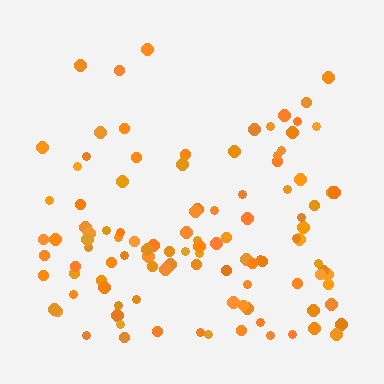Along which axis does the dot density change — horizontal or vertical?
Vertical.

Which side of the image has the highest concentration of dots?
The bottom.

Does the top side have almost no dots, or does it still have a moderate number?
Still a moderate number, just noticeably fewer than the bottom.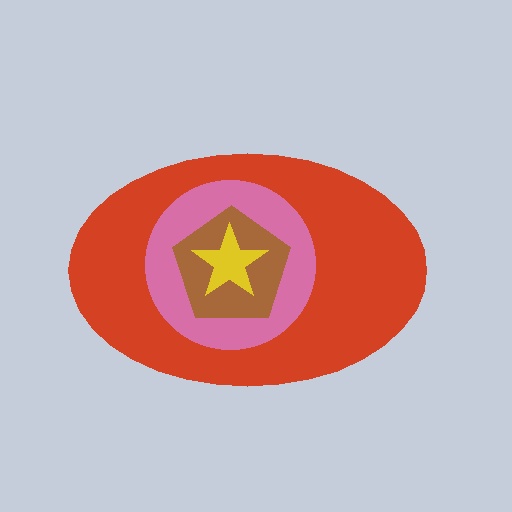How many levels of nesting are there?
4.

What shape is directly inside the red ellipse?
The pink circle.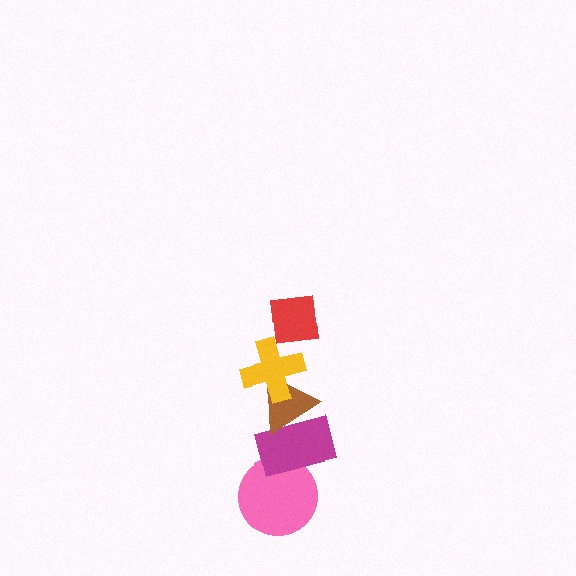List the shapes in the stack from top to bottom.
From top to bottom: the red square, the yellow cross, the brown triangle, the magenta rectangle, the pink circle.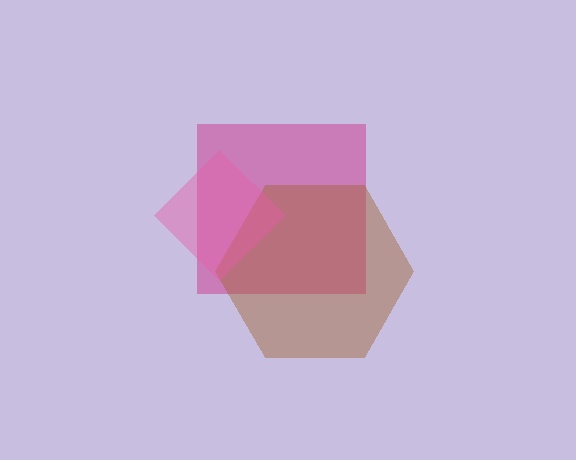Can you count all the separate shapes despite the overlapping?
Yes, there are 3 separate shapes.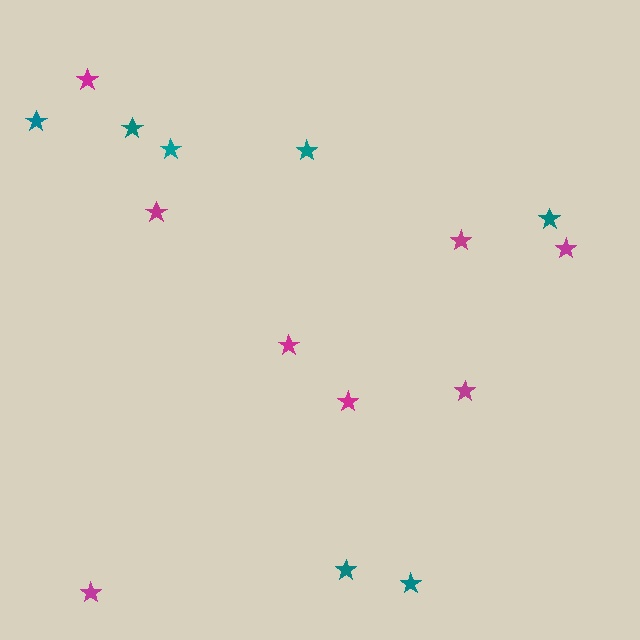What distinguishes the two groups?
There are 2 groups: one group of teal stars (7) and one group of magenta stars (8).